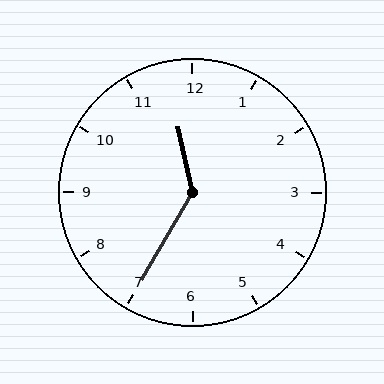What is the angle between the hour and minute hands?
Approximately 138 degrees.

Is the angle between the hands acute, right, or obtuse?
It is obtuse.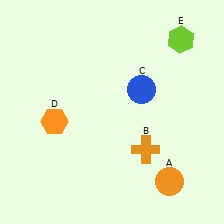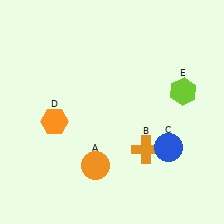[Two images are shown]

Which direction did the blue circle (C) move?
The blue circle (C) moved down.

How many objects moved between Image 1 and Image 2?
3 objects moved between the two images.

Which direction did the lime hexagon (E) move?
The lime hexagon (E) moved down.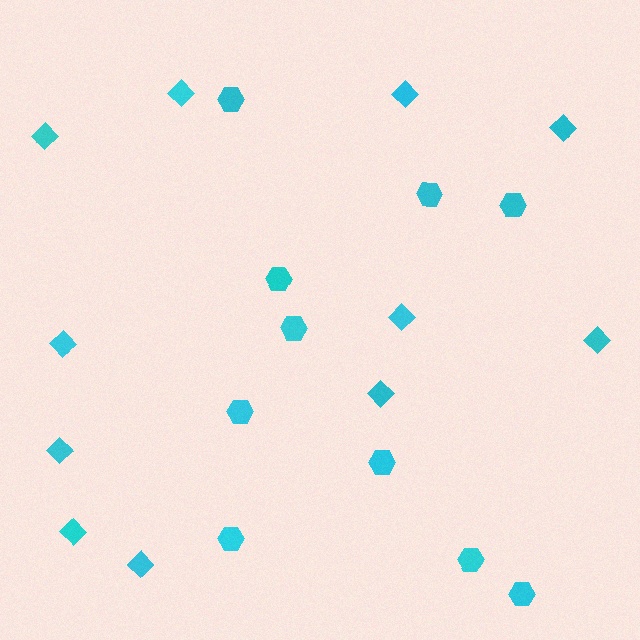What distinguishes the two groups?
There are 2 groups: one group of diamonds (11) and one group of hexagons (10).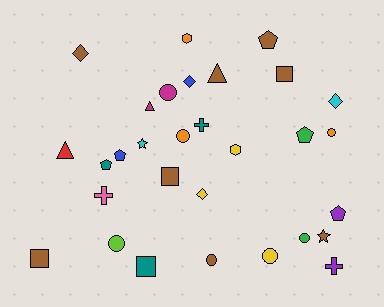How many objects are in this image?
There are 30 objects.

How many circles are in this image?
There are 7 circles.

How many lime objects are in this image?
There is 1 lime object.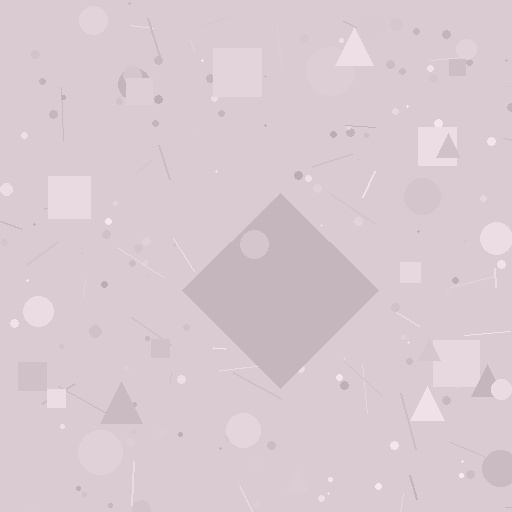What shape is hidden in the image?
A diamond is hidden in the image.